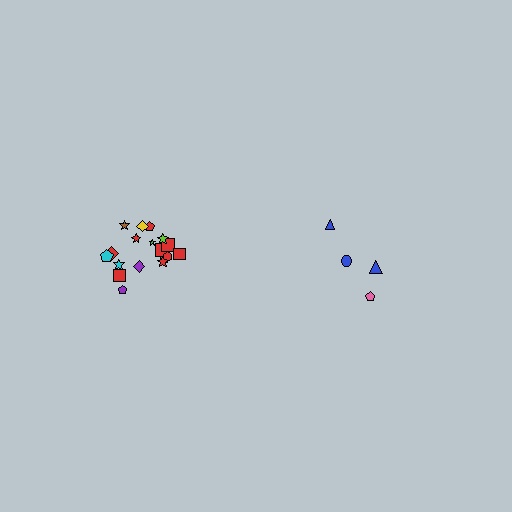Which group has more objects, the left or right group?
The left group.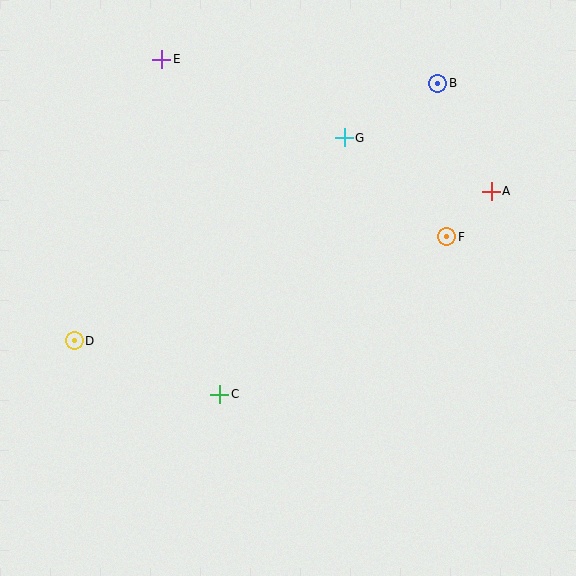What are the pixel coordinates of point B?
Point B is at (438, 83).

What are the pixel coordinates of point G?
Point G is at (344, 138).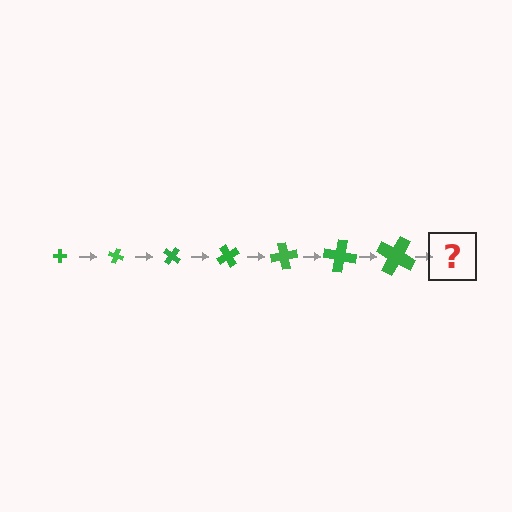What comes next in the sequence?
The next element should be a cross, larger than the previous one and rotated 140 degrees from the start.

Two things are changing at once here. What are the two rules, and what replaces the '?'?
The two rules are that the cross grows larger each step and it rotates 20 degrees each step. The '?' should be a cross, larger than the previous one and rotated 140 degrees from the start.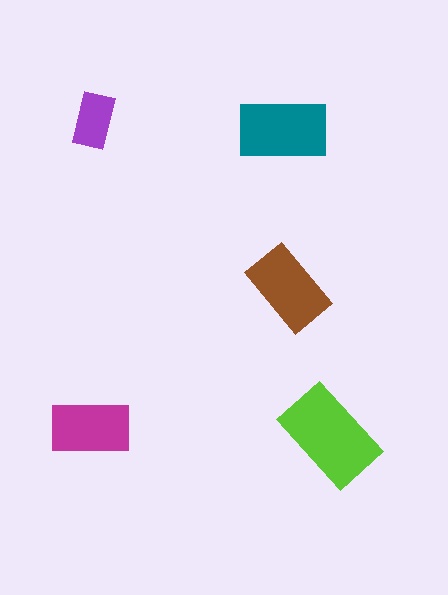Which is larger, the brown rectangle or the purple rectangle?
The brown one.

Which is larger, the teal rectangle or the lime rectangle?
The lime one.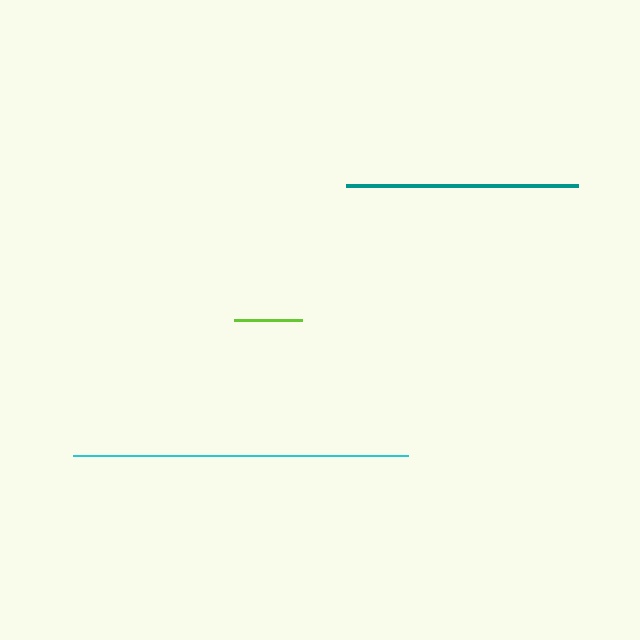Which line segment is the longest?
The cyan line is the longest at approximately 334 pixels.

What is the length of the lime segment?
The lime segment is approximately 68 pixels long.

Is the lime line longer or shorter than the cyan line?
The cyan line is longer than the lime line.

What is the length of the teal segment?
The teal segment is approximately 232 pixels long.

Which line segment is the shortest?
The lime line is the shortest at approximately 68 pixels.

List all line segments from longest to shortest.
From longest to shortest: cyan, teal, lime.